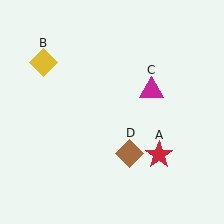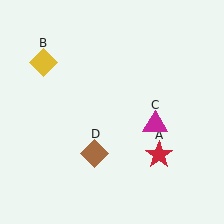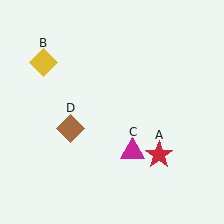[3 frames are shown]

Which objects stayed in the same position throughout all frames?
Red star (object A) and yellow diamond (object B) remained stationary.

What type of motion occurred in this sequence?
The magenta triangle (object C), brown diamond (object D) rotated clockwise around the center of the scene.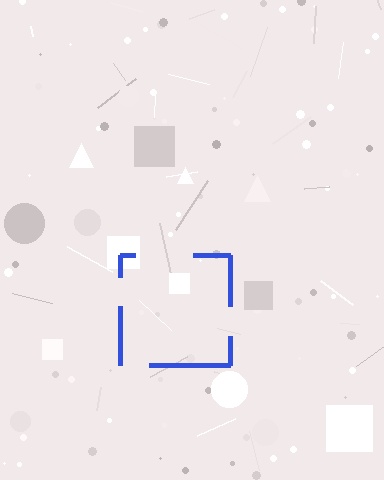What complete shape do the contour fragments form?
The contour fragments form a square.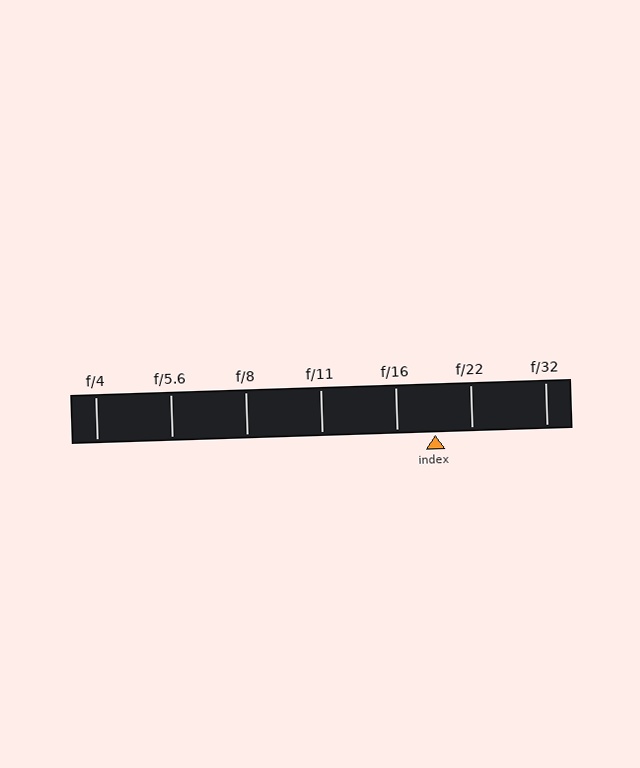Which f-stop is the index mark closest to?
The index mark is closest to f/22.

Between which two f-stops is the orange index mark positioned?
The index mark is between f/16 and f/22.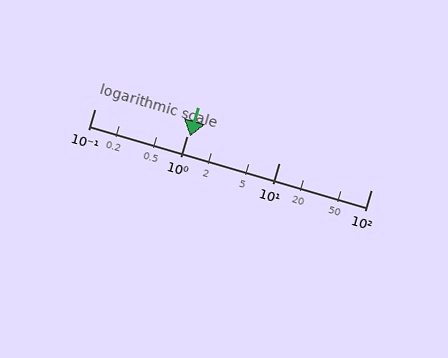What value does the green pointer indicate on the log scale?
The pointer indicates approximately 1.1.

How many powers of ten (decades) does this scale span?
The scale spans 3 decades, from 0.1 to 100.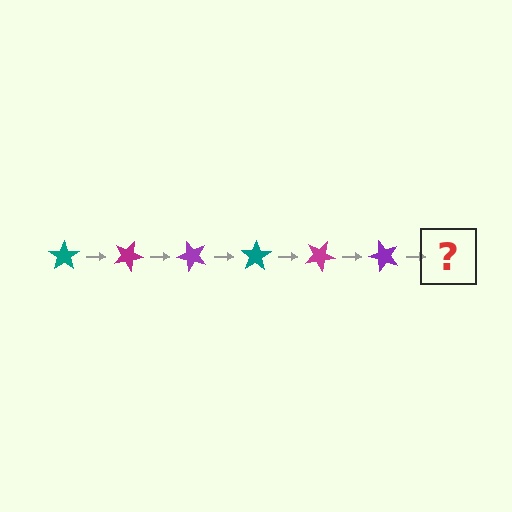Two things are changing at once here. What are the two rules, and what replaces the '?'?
The two rules are that it rotates 25 degrees each step and the color cycles through teal, magenta, and purple. The '?' should be a teal star, rotated 150 degrees from the start.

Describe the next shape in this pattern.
It should be a teal star, rotated 150 degrees from the start.